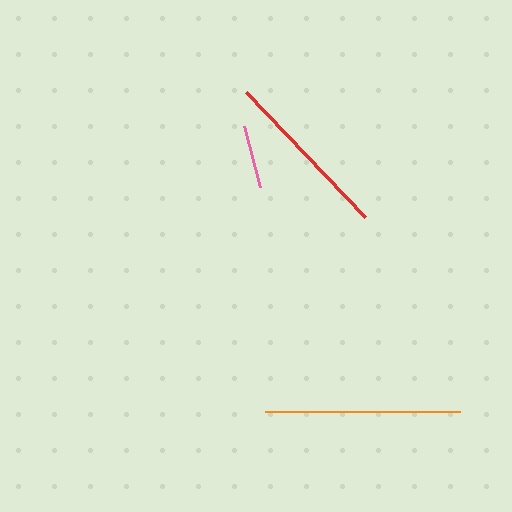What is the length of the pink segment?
The pink segment is approximately 63 pixels long.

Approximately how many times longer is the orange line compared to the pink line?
The orange line is approximately 3.1 times the length of the pink line.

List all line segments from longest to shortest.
From longest to shortest: orange, red, pink.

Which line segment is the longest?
The orange line is the longest at approximately 195 pixels.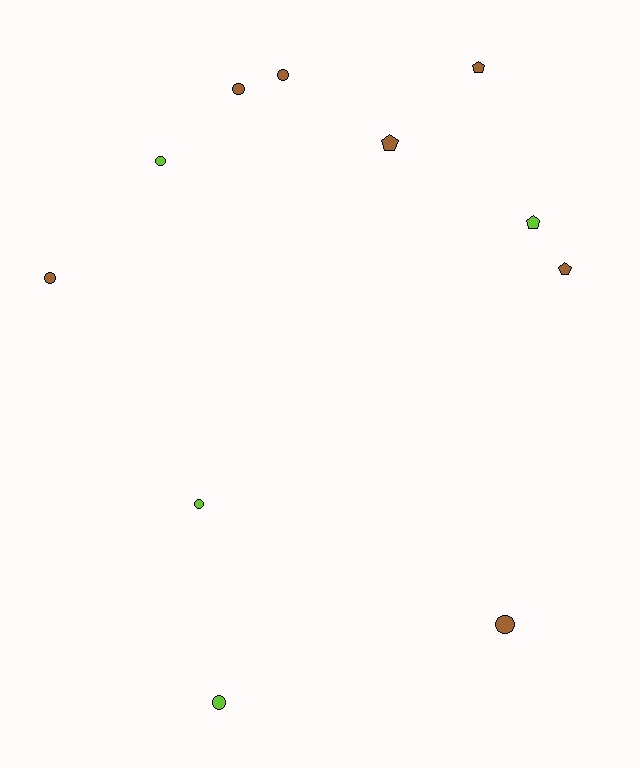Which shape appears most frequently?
Circle, with 7 objects.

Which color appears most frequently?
Brown, with 7 objects.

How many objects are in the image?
There are 11 objects.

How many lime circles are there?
There are 3 lime circles.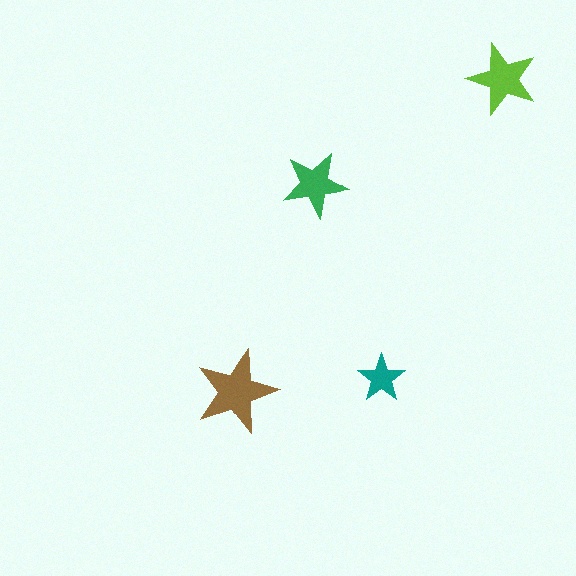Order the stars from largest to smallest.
the brown one, the lime one, the green one, the teal one.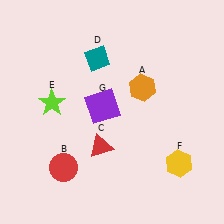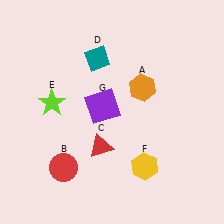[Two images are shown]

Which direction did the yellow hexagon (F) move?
The yellow hexagon (F) moved left.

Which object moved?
The yellow hexagon (F) moved left.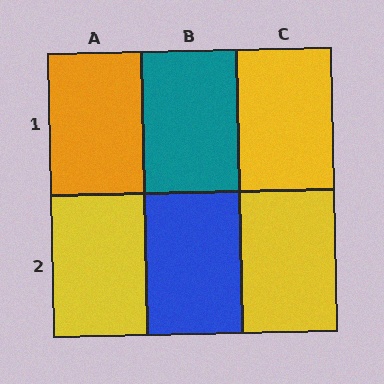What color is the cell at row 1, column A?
Orange.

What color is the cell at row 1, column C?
Yellow.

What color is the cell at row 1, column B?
Teal.